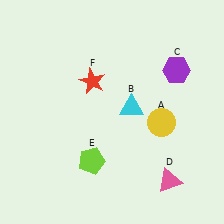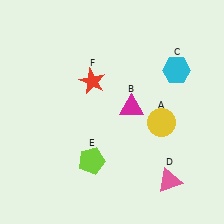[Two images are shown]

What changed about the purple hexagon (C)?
In Image 1, C is purple. In Image 2, it changed to cyan.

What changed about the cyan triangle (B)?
In Image 1, B is cyan. In Image 2, it changed to magenta.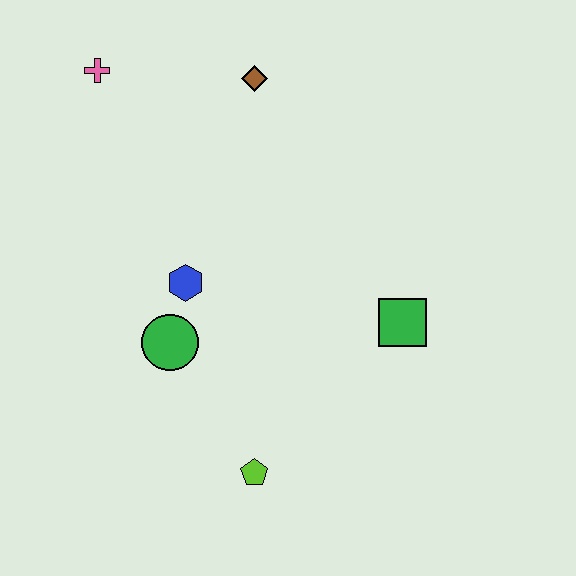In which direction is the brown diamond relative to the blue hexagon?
The brown diamond is above the blue hexagon.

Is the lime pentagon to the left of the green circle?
No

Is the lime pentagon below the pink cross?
Yes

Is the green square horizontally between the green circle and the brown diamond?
No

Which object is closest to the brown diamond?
The pink cross is closest to the brown diamond.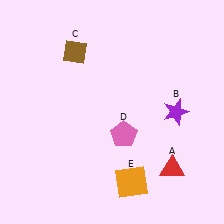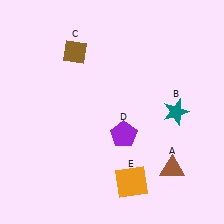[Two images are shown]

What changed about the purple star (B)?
In Image 1, B is purple. In Image 2, it changed to teal.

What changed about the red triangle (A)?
In Image 1, A is red. In Image 2, it changed to brown.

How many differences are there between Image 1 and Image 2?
There are 3 differences between the two images.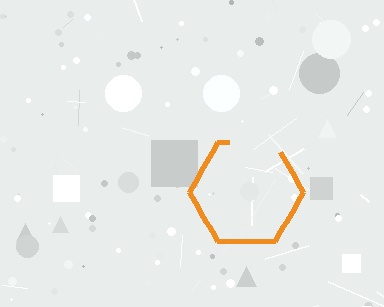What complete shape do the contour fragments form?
The contour fragments form a hexagon.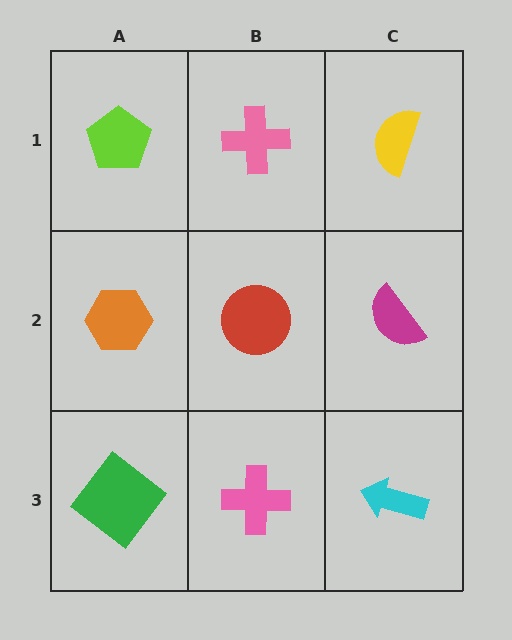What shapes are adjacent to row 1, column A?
An orange hexagon (row 2, column A), a pink cross (row 1, column B).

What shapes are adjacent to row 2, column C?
A yellow semicircle (row 1, column C), a cyan arrow (row 3, column C), a red circle (row 2, column B).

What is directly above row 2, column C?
A yellow semicircle.